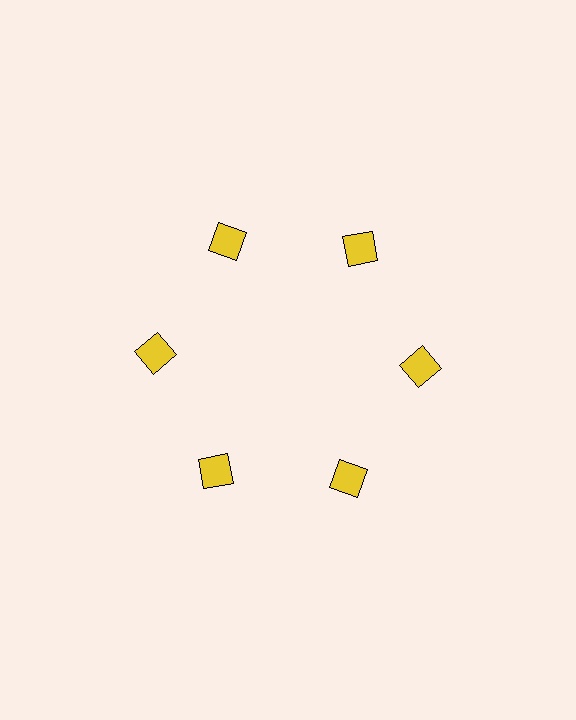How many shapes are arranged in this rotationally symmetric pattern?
There are 6 shapes, arranged in 6 groups of 1.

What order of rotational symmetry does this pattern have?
This pattern has 6-fold rotational symmetry.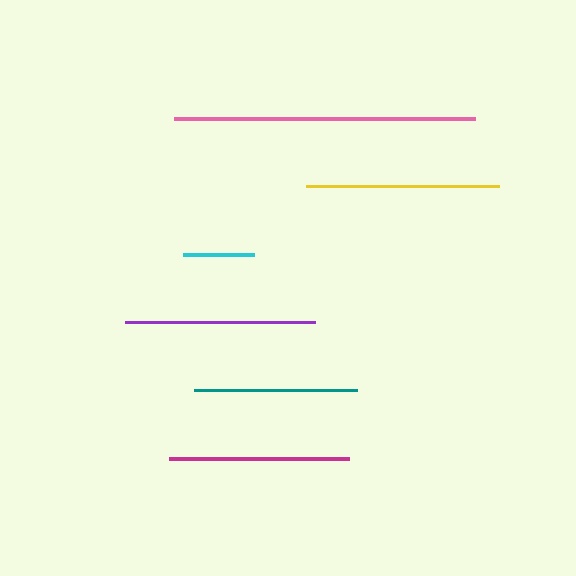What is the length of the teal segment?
The teal segment is approximately 164 pixels long.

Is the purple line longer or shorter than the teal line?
The purple line is longer than the teal line.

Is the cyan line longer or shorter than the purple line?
The purple line is longer than the cyan line.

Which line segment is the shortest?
The cyan line is the shortest at approximately 71 pixels.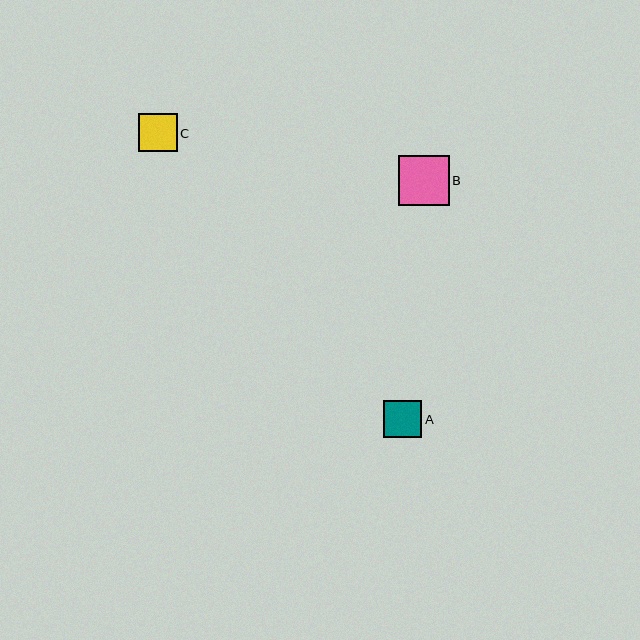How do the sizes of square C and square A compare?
Square C and square A are approximately the same size.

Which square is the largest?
Square B is the largest with a size of approximately 50 pixels.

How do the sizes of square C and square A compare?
Square C and square A are approximately the same size.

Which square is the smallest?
Square A is the smallest with a size of approximately 38 pixels.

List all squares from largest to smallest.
From largest to smallest: B, C, A.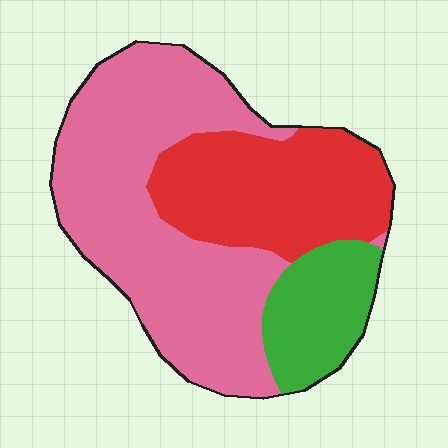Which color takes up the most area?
Pink, at roughly 55%.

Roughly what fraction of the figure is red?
Red takes up about one third (1/3) of the figure.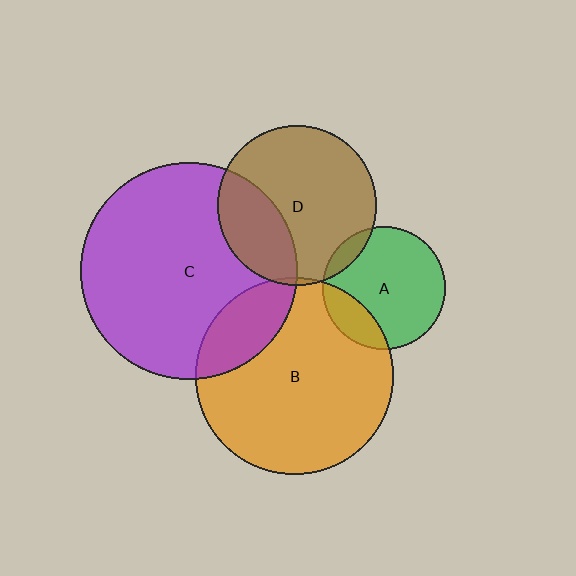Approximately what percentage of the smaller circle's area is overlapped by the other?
Approximately 20%.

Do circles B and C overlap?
Yes.